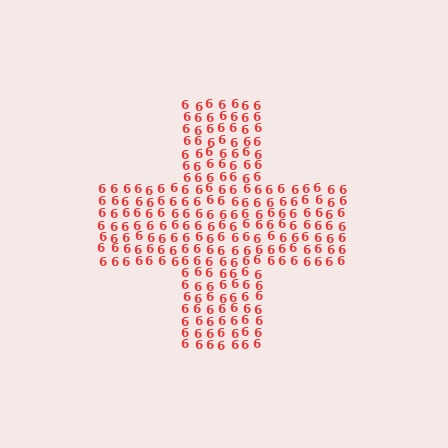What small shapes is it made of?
It is made of small digit 6's.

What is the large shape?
The large shape is a cross.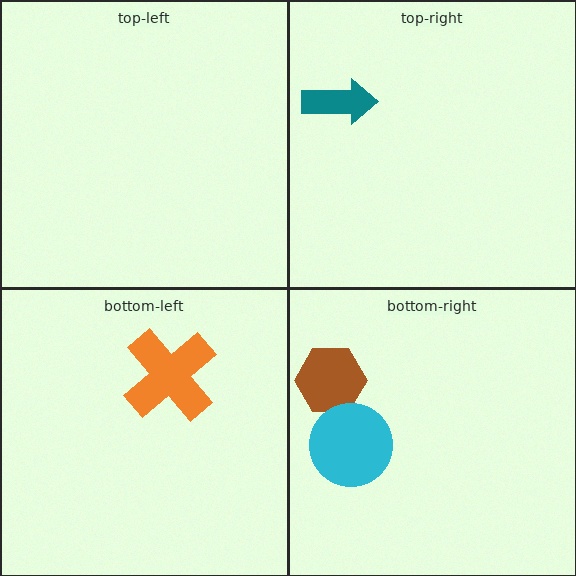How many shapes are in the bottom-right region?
2.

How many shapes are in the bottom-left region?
1.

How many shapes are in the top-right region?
1.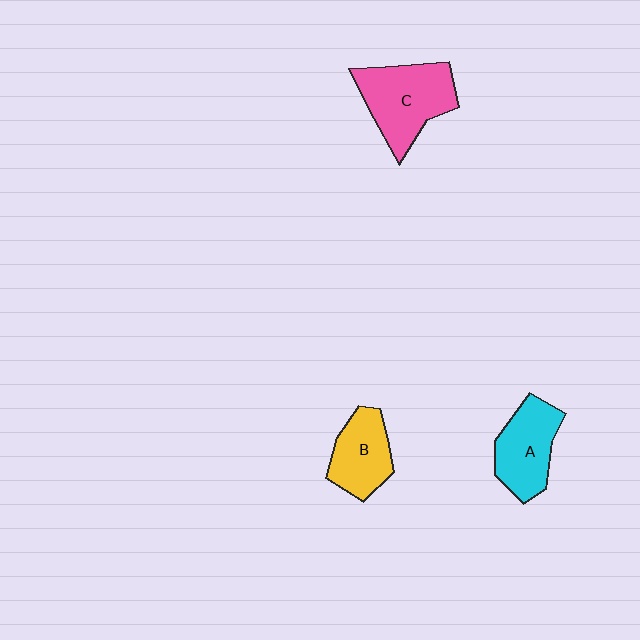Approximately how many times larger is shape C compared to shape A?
Approximately 1.3 times.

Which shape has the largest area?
Shape C (pink).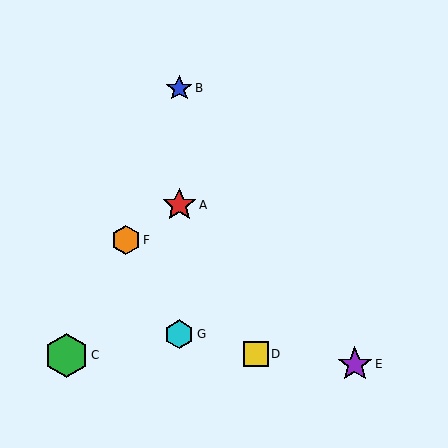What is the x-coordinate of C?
Object C is at x≈66.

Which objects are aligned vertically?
Objects A, B, G are aligned vertically.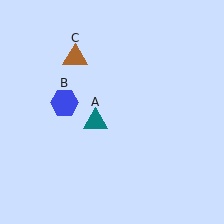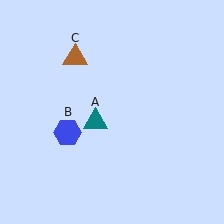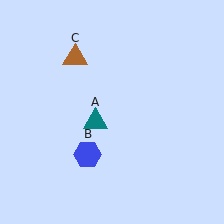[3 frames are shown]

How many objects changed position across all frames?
1 object changed position: blue hexagon (object B).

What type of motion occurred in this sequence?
The blue hexagon (object B) rotated counterclockwise around the center of the scene.